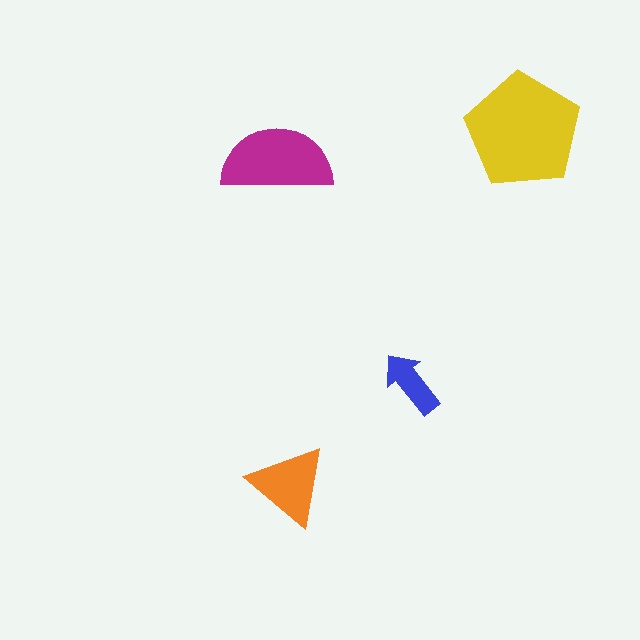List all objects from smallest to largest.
The blue arrow, the orange triangle, the magenta semicircle, the yellow pentagon.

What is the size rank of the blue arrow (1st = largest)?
4th.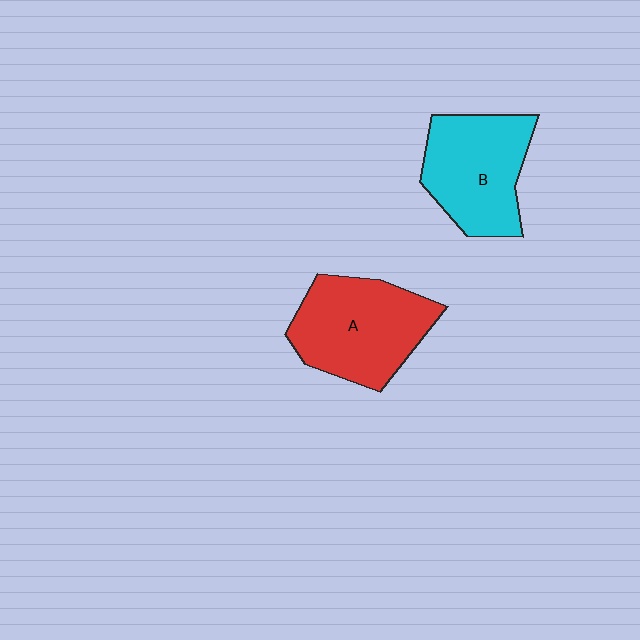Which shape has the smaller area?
Shape B (cyan).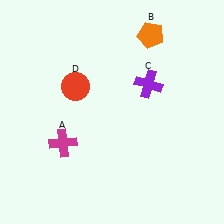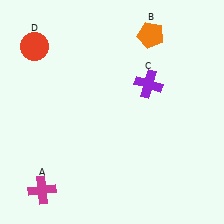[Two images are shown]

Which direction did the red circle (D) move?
The red circle (D) moved left.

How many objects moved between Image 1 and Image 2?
2 objects moved between the two images.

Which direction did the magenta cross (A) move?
The magenta cross (A) moved down.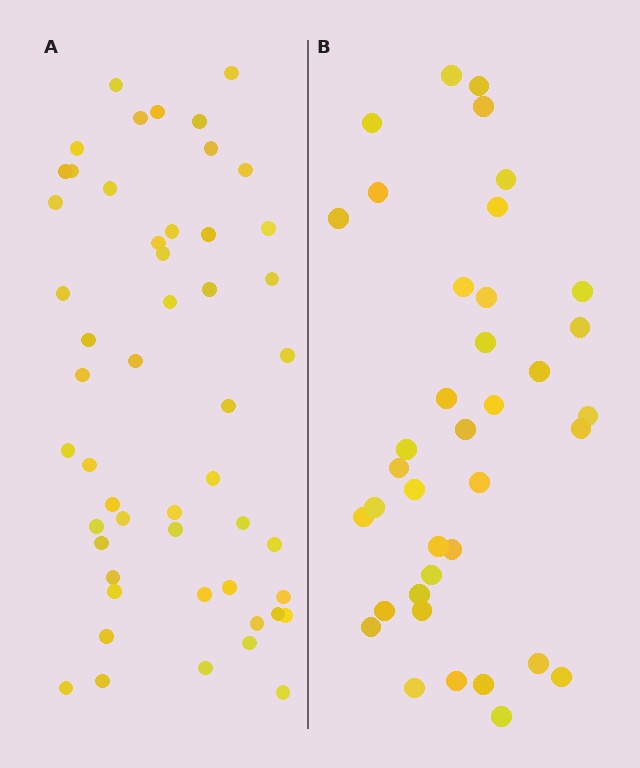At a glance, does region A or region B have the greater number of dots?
Region A (the left region) has more dots.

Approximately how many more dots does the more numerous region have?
Region A has approximately 15 more dots than region B.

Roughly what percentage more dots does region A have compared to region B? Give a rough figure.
About 35% more.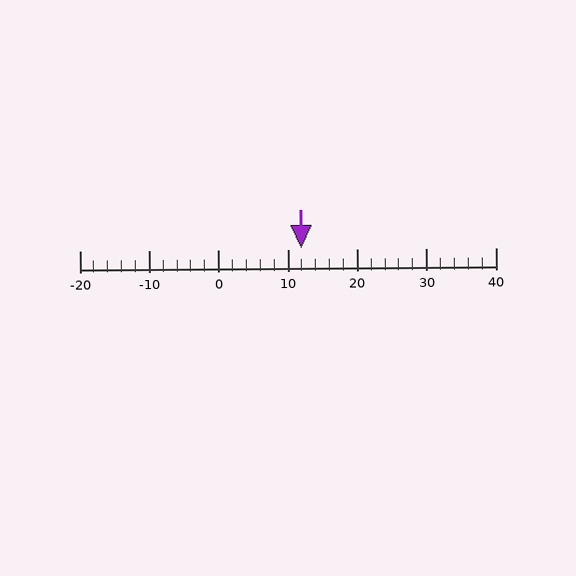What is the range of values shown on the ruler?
The ruler shows values from -20 to 40.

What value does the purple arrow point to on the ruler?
The purple arrow points to approximately 12.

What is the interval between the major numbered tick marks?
The major tick marks are spaced 10 units apart.